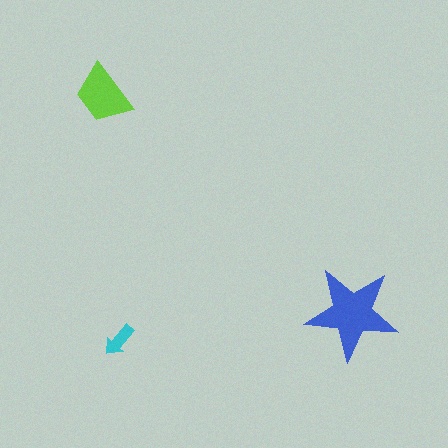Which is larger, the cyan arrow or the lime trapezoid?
The lime trapezoid.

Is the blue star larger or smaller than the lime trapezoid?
Larger.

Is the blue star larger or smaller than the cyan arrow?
Larger.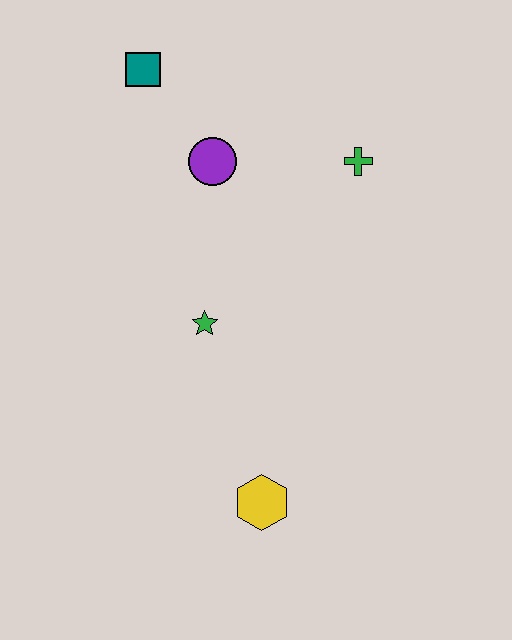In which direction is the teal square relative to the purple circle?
The teal square is above the purple circle.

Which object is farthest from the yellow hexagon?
The teal square is farthest from the yellow hexagon.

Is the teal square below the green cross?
No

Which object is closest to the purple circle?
The teal square is closest to the purple circle.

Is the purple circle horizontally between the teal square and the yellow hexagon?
Yes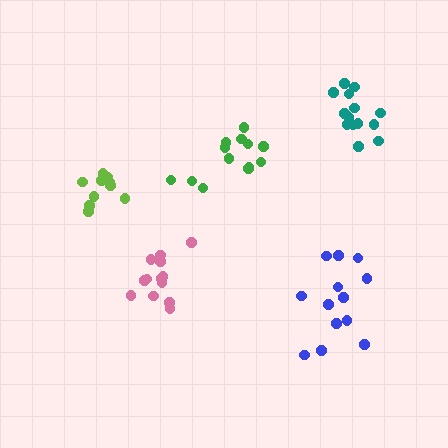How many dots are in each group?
Group 1: 13 dots, Group 2: 13 dots, Group 3: 13 dots, Group 4: 14 dots, Group 5: 10 dots (63 total).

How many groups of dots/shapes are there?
There are 5 groups.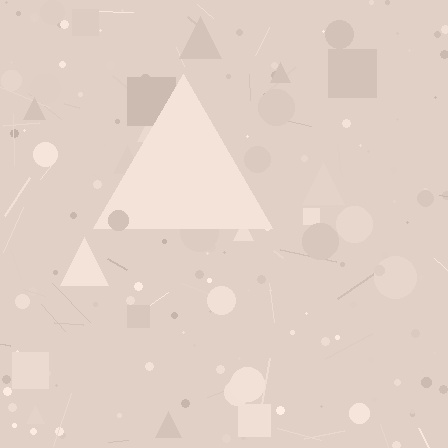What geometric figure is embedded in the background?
A triangle is embedded in the background.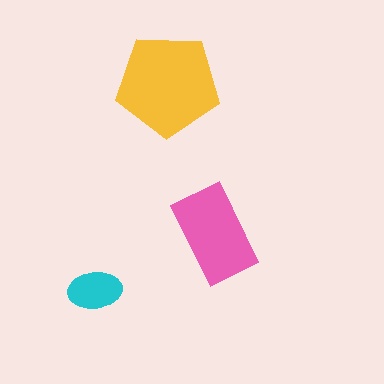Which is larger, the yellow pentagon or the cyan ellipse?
The yellow pentagon.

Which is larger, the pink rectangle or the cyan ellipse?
The pink rectangle.